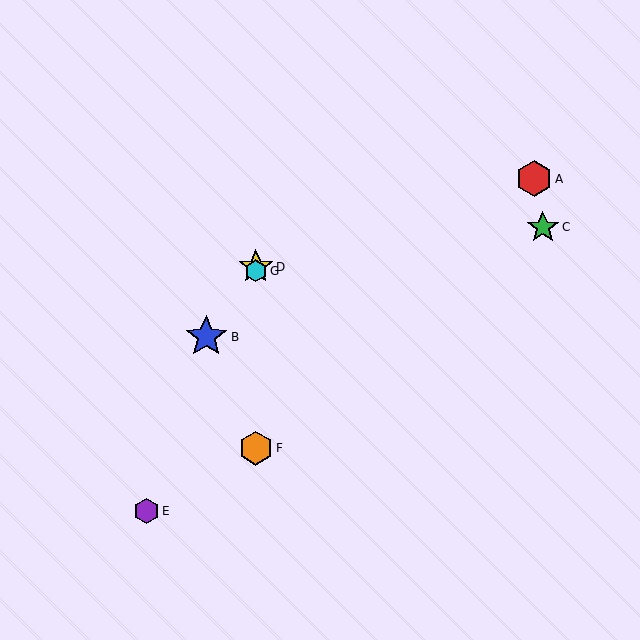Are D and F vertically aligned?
Yes, both are at x≈256.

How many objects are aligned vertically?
3 objects (D, F, G) are aligned vertically.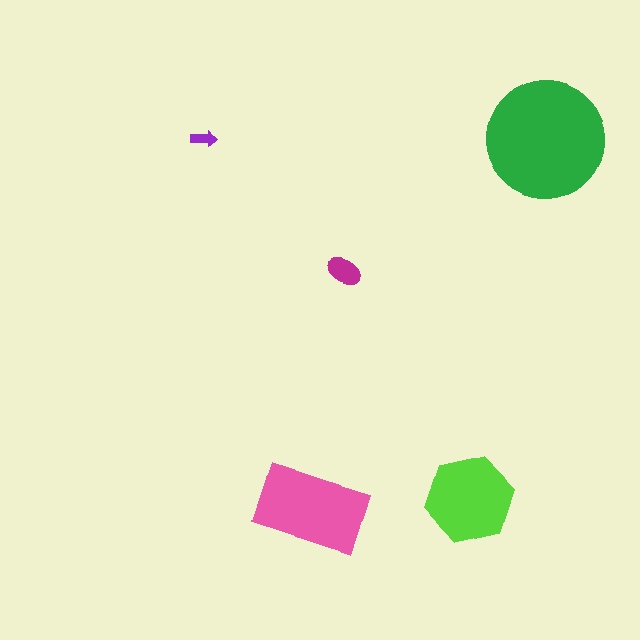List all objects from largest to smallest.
The green circle, the pink rectangle, the lime hexagon, the magenta ellipse, the purple arrow.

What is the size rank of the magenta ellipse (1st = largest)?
4th.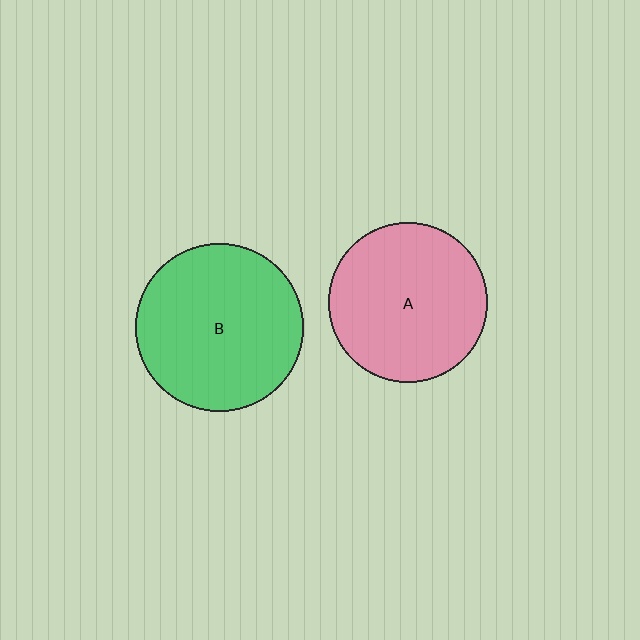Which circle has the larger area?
Circle B (green).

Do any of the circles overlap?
No, none of the circles overlap.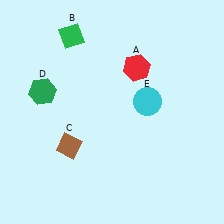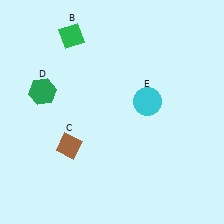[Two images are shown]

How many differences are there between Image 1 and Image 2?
There is 1 difference between the two images.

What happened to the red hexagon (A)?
The red hexagon (A) was removed in Image 2. It was in the top-right area of Image 1.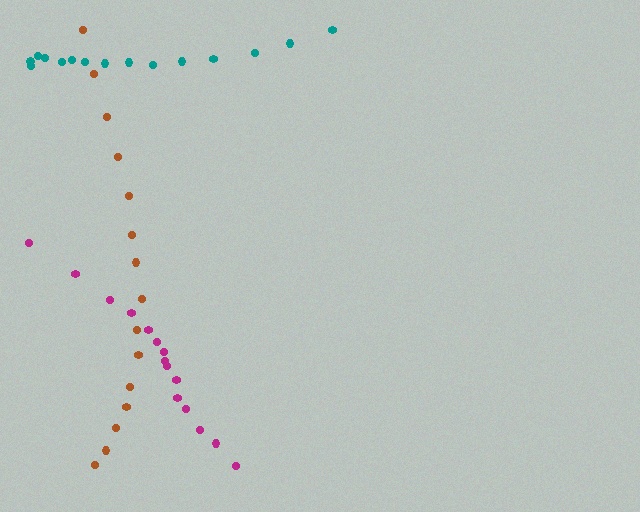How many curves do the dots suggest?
There are 3 distinct paths.